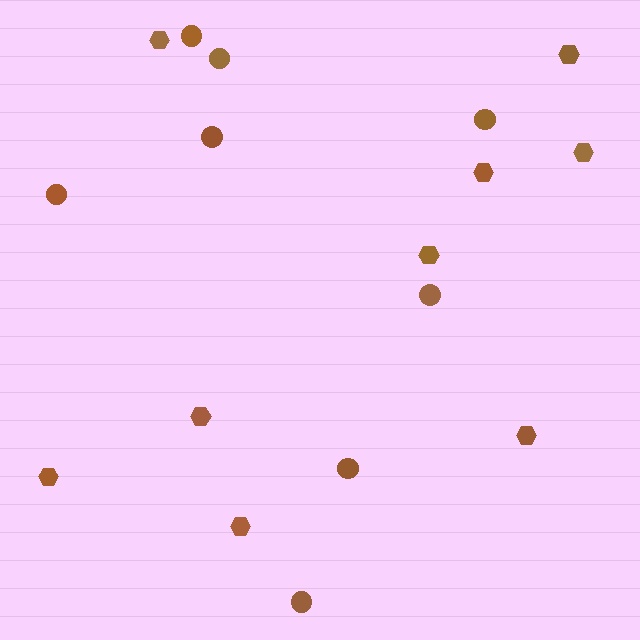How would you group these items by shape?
There are 2 groups: one group of circles (8) and one group of hexagons (9).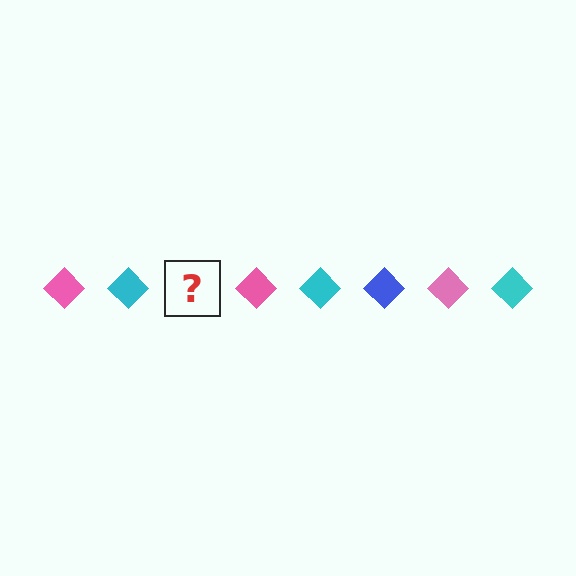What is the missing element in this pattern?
The missing element is a blue diamond.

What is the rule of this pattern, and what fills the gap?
The rule is that the pattern cycles through pink, cyan, blue diamonds. The gap should be filled with a blue diamond.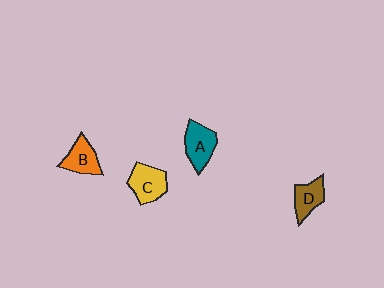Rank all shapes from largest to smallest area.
From largest to smallest: C (yellow), A (teal), B (orange), D (brown).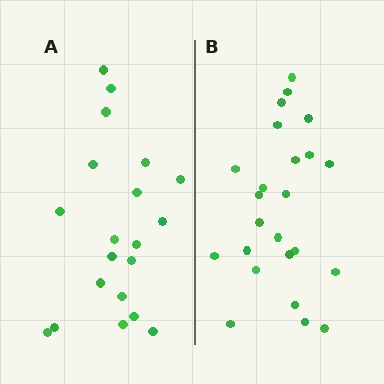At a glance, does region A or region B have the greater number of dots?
Region B (the right region) has more dots.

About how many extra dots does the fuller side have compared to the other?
Region B has about 4 more dots than region A.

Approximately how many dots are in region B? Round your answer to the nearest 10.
About 20 dots. (The exact count is 24, which rounds to 20.)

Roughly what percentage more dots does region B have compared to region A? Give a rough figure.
About 20% more.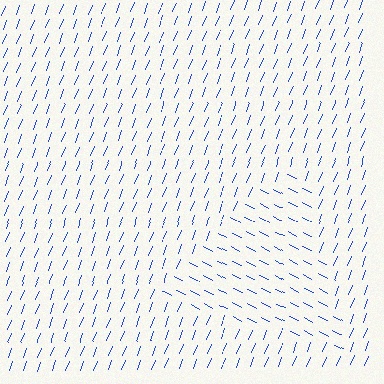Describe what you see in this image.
The image is filled with small blue line segments. A triangle region in the image has lines oriented differently from the surrounding lines, creating a visible texture boundary.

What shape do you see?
I see a triangle.